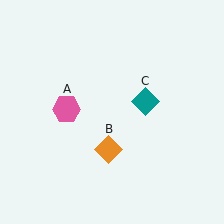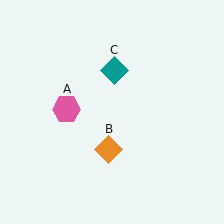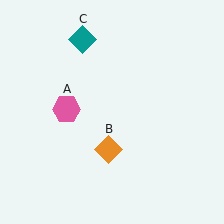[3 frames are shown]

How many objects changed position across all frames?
1 object changed position: teal diamond (object C).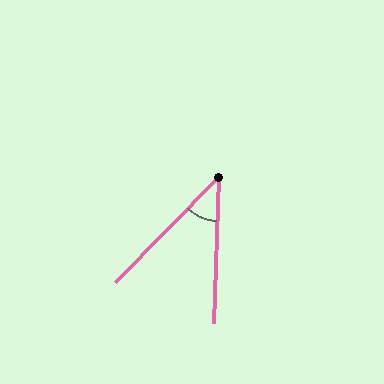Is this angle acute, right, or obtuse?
It is acute.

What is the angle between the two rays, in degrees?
Approximately 42 degrees.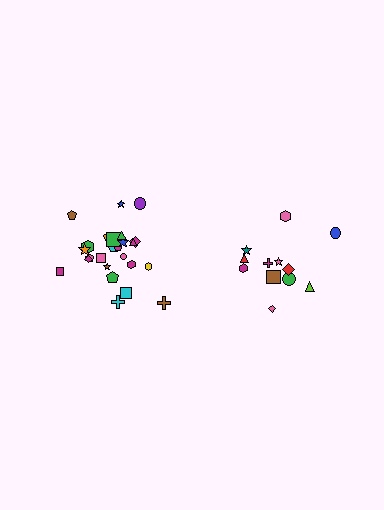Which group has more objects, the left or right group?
The left group.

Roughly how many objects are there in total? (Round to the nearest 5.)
Roughly 35 objects in total.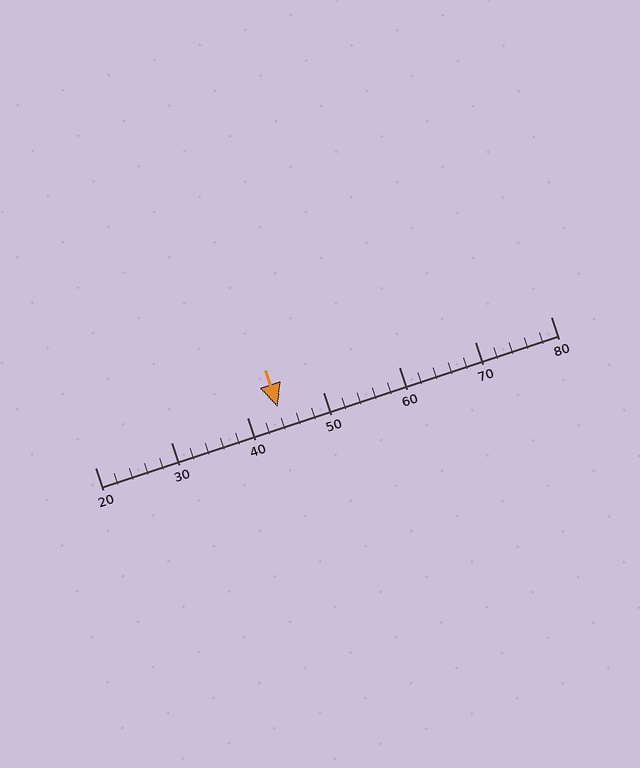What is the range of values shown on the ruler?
The ruler shows values from 20 to 80.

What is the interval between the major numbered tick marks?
The major tick marks are spaced 10 units apart.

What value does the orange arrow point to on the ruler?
The orange arrow points to approximately 44.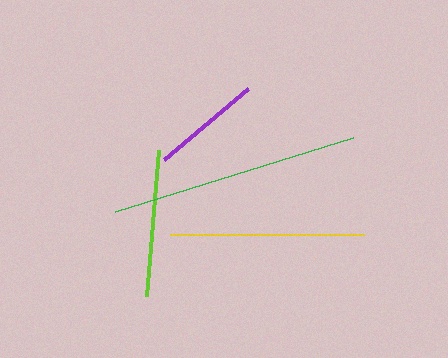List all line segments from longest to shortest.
From longest to shortest: green, yellow, lime, purple.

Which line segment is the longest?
The green line is the longest at approximately 250 pixels.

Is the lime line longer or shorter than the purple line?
The lime line is longer than the purple line.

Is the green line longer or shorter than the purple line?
The green line is longer than the purple line.